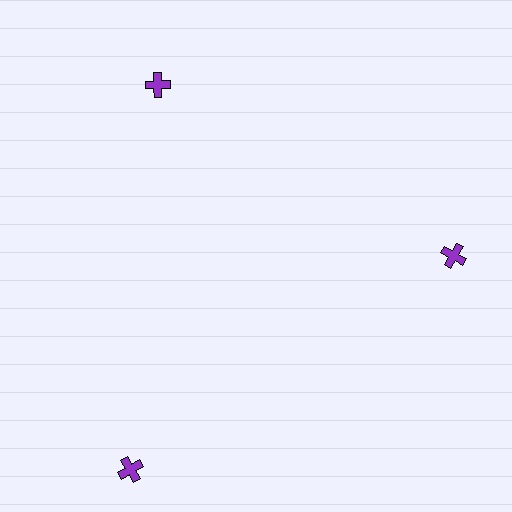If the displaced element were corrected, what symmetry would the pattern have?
It would have 3-fold rotational symmetry — the pattern would map onto itself every 120 degrees.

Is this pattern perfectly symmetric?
No. The 3 purple crosses are arranged in a ring, but one element near the 7 o'clock position is pushed outward from the center, breaking the 3-fold rotational symmetry.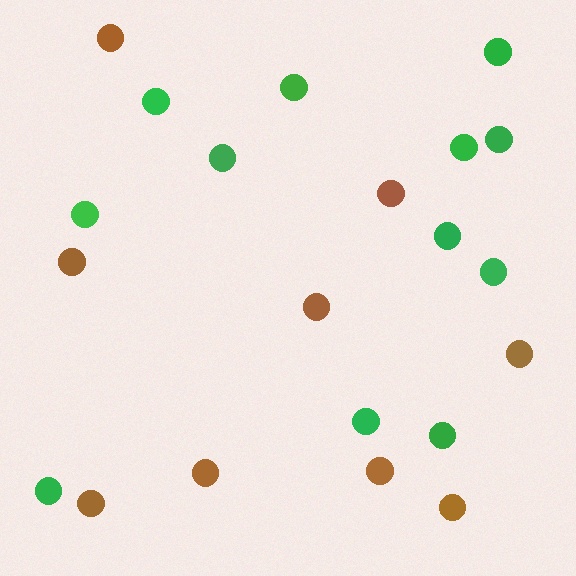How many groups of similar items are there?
There are 2 groups: one group of green circles (12) and one group of brown circles (9).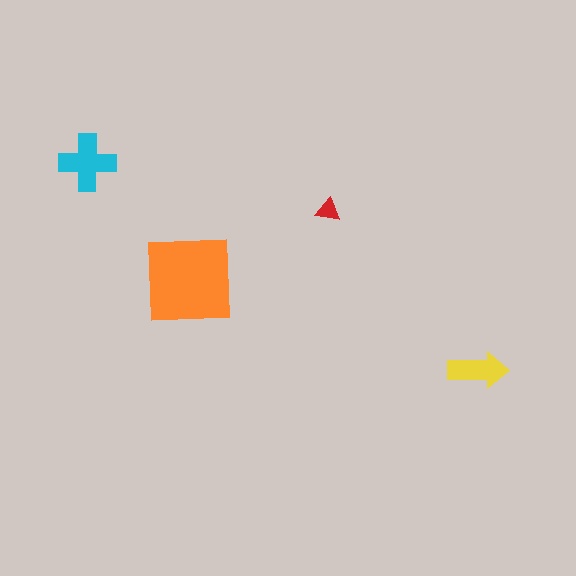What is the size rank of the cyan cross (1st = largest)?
2nd.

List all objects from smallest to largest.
The red triangle, the yellow arrow, the cyan cross, the orange square.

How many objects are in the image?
There are 4 objects in the image.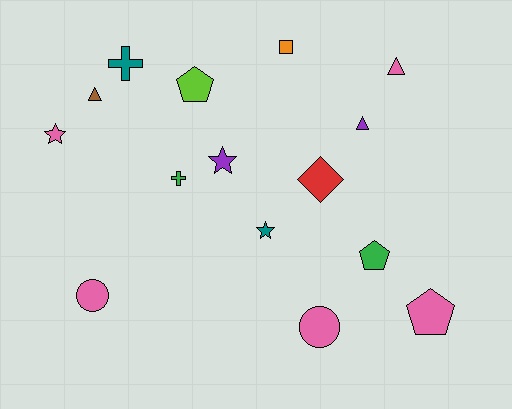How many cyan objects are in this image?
There are no cyan objects.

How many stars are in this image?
There are 3 stars.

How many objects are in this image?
There are 15 objects.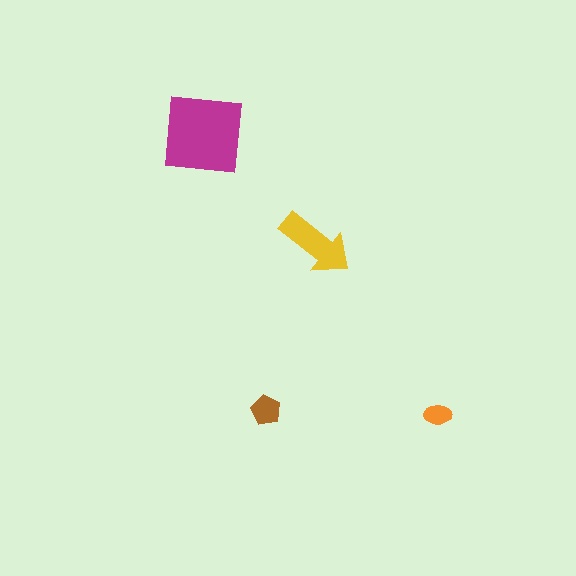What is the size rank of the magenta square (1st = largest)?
1st.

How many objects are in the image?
There are 4 objects in the image.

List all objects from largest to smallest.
The magenta square, the yellow arrow, the brown pentagon, the orange ellipse.